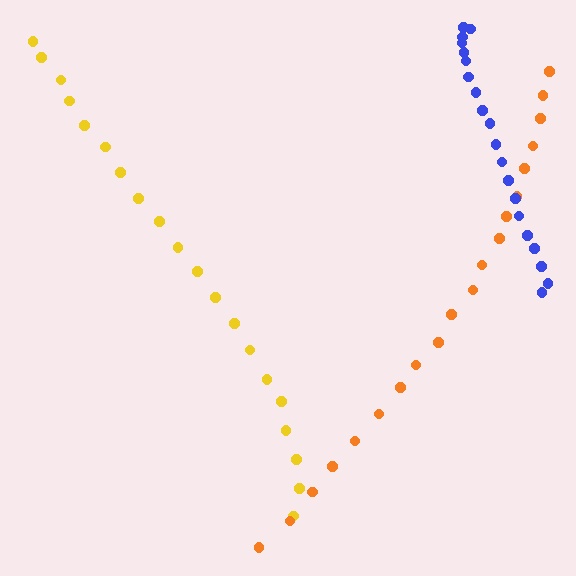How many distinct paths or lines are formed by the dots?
There are 3 distinct paths.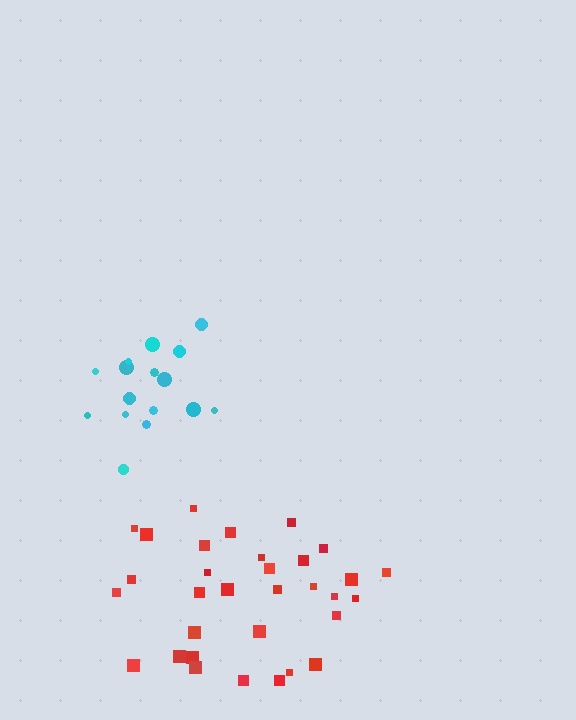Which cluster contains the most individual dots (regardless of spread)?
Red (32).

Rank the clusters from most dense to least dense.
cyan, red.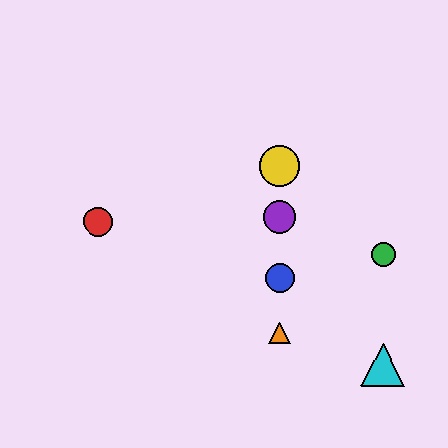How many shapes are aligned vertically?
4 shapes (the blue circle, the yellow circle, the purple circle, the orange triangle) are aligned vertically.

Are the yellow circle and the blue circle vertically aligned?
Yes, both are at x≈280.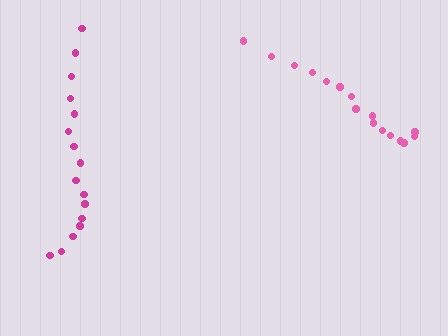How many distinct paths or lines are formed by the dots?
There are 2 distinct paths.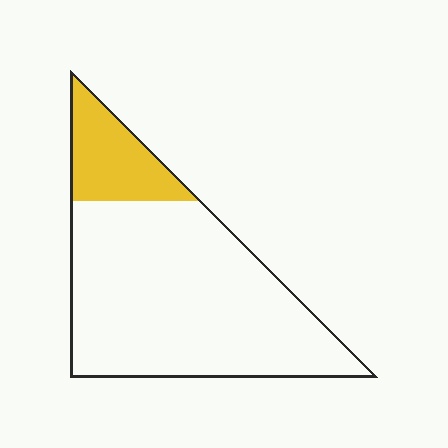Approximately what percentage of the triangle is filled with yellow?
Approximately 20%.